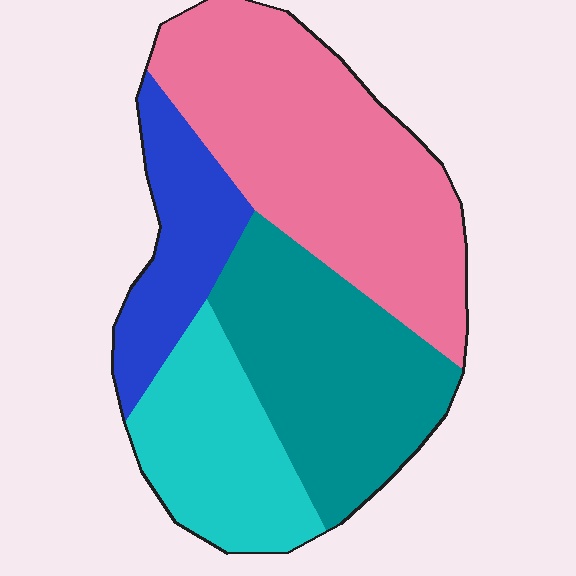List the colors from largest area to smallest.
From largest to smallest: pink, teal, cyan, blue.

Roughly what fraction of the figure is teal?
Teal covers about 30% of the figure.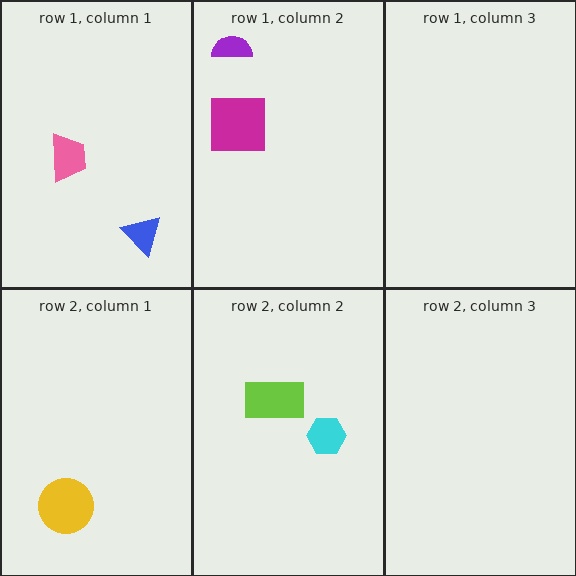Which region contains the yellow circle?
The row 2, column 1 region.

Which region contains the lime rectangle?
The row 2, column 2 region.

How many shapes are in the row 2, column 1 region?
1.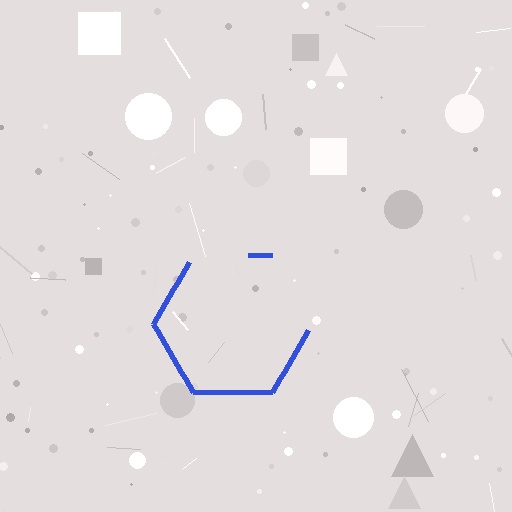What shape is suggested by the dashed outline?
The dashed outline suggests a hexagon.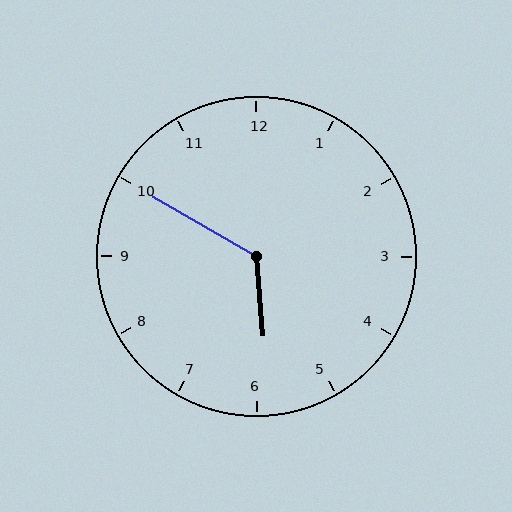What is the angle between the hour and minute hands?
Approximately 125 degrees.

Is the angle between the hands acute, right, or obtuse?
It is obtuse.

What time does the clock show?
5:50.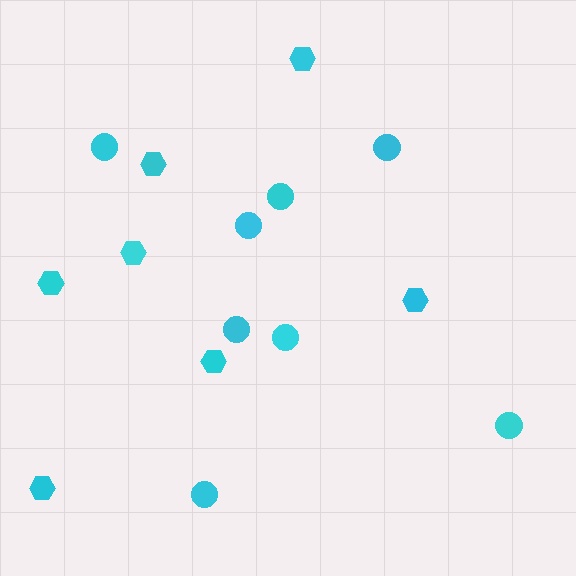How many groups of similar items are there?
There are 2 groups: one group of circles (8) and one group of hexagons (7).